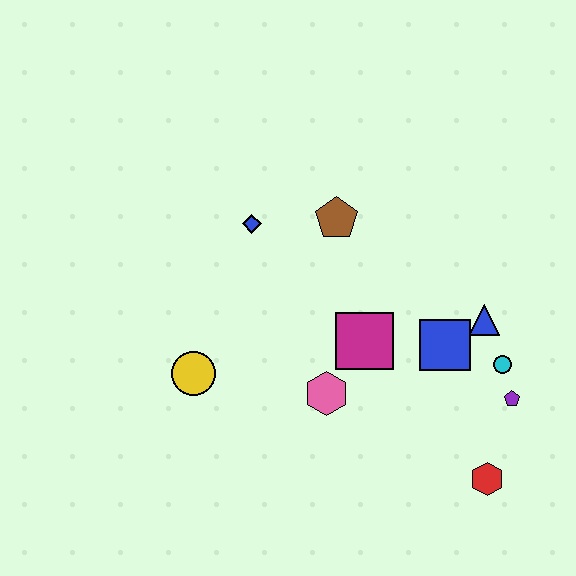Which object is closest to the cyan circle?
The purple pentagon is closest to the cyan circle.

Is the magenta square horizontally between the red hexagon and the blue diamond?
Yes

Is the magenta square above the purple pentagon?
Yes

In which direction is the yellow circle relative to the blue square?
The yellow circle is to the left of the blue square.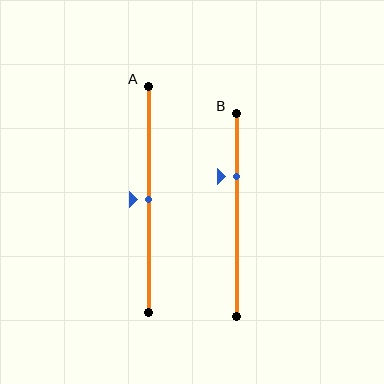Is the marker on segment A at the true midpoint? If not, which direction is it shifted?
Yes, the marker on segment A is at the true midpoint.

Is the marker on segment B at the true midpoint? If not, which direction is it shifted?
No, the marker on segment B is shifted upward by about 19% of the segment length.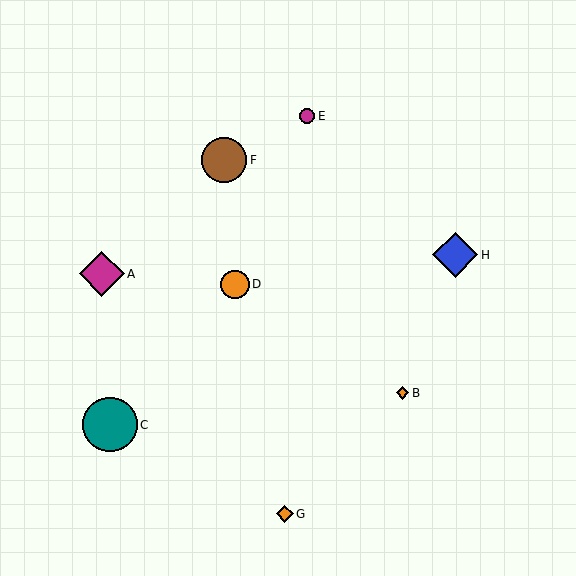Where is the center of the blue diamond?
The center of the blue diamond is at (455, 255).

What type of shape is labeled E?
Shape E is a magenta circle.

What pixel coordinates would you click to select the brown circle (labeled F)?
Click at (224, 160) to select the brown circle F.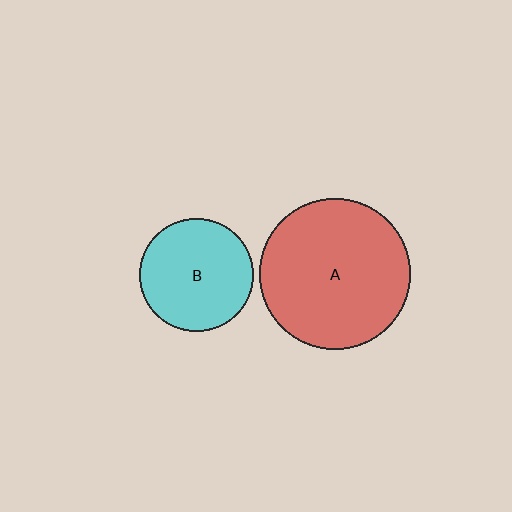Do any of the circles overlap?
No, none of the circles overlap.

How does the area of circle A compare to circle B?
Approximately 1.8 times.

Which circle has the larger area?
Circle A (red).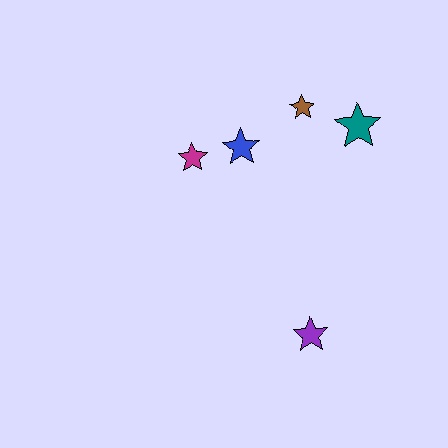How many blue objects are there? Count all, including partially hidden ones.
There is 1 blue object.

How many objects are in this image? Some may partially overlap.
There are 5 objects.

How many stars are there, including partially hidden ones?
There are 5 stars.